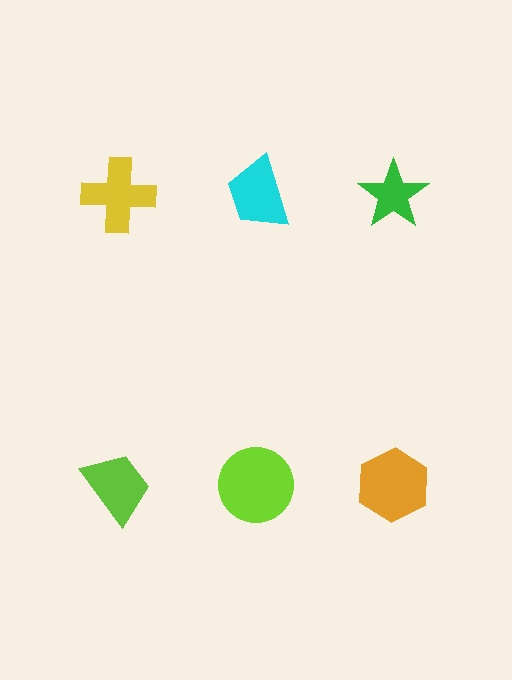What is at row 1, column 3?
A green star.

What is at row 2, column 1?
A lime trapezoid.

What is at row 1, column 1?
A yellow cross.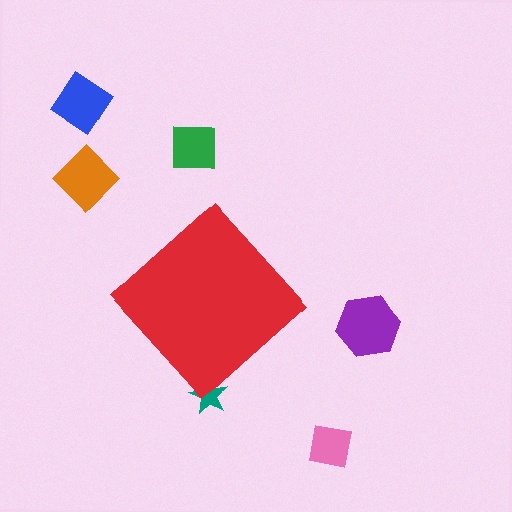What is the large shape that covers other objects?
A red diamond.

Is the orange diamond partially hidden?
No, the orange diamond is fully visible.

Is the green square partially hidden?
No, the green square is fully visible.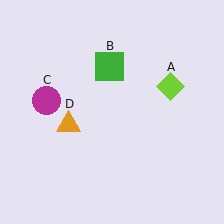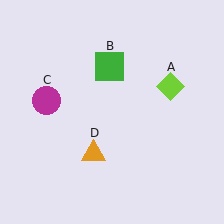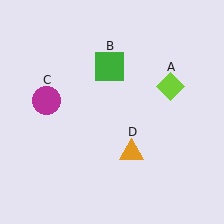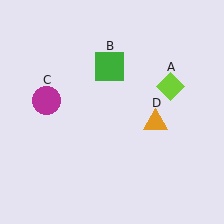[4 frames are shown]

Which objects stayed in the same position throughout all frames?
Lime diamond (object A) and green square (object B) and magenta circle (object C) remained stationary.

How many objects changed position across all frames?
1 object changed position: orange triangle (object D).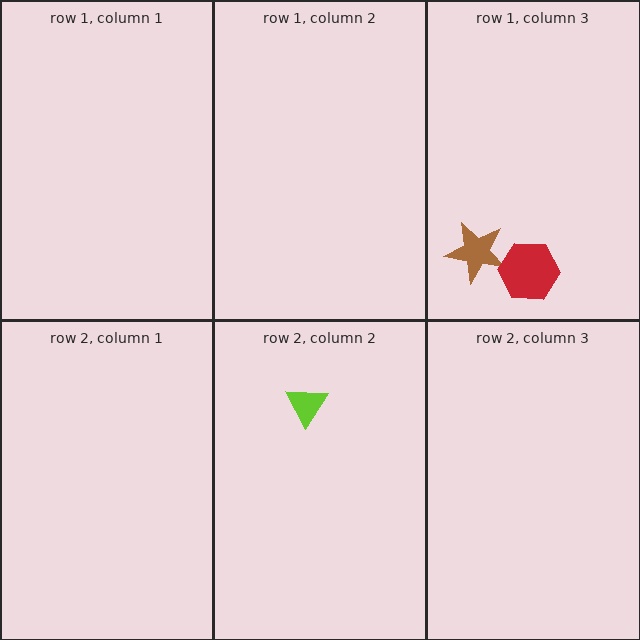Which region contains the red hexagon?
The row 1, column 3 region.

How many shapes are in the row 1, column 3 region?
2.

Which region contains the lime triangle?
The row 2, column 2 region.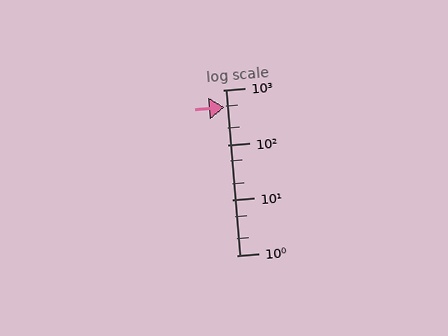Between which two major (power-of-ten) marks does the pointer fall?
The pointer is between 100 and 1000.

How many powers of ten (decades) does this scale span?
The scale spans 3 decades, from 1 to 1000.